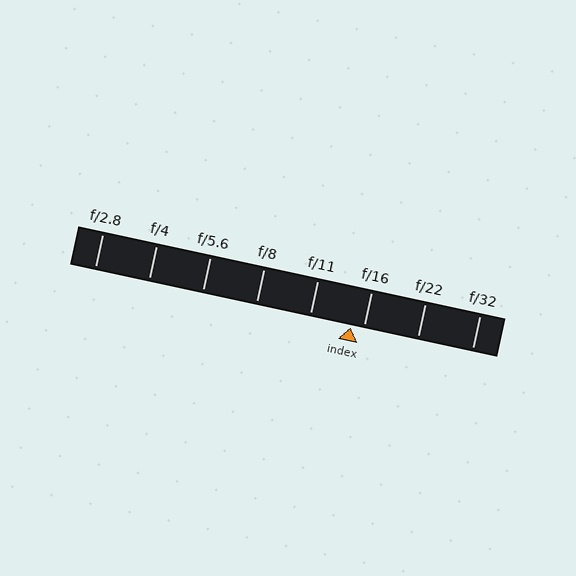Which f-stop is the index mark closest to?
The index mark is closest to f/16.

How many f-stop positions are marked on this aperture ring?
There are 8 f-stop positions marked.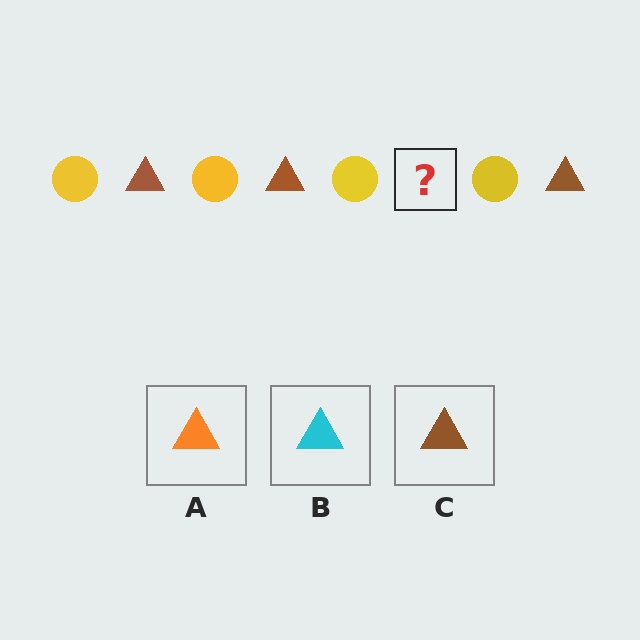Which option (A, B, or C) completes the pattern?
C.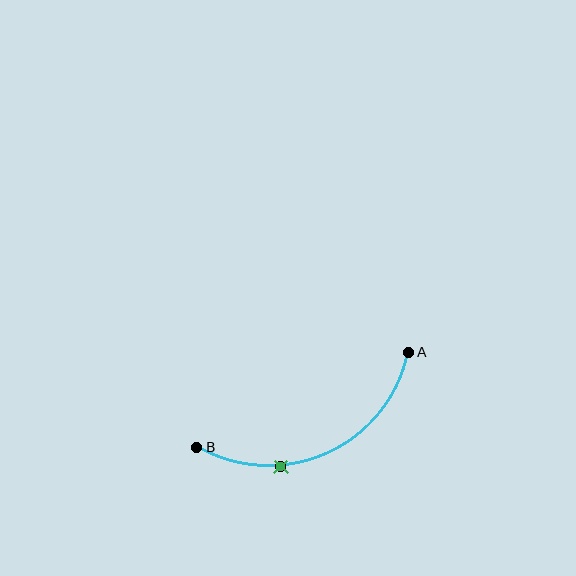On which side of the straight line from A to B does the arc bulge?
The arc bulges below the straight line connecting A and B.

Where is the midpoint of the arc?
The arc midpoint is the point on the curve farthest from the straight line joining A and B. It sits below that line.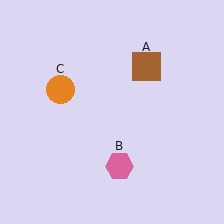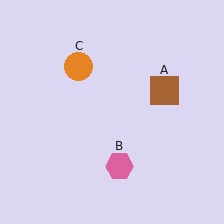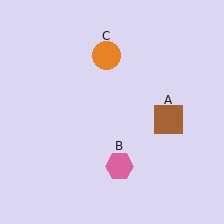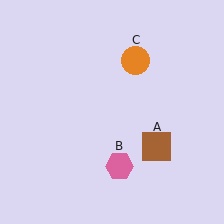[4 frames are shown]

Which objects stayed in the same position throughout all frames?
Pink hexagon (object B) remained stationary.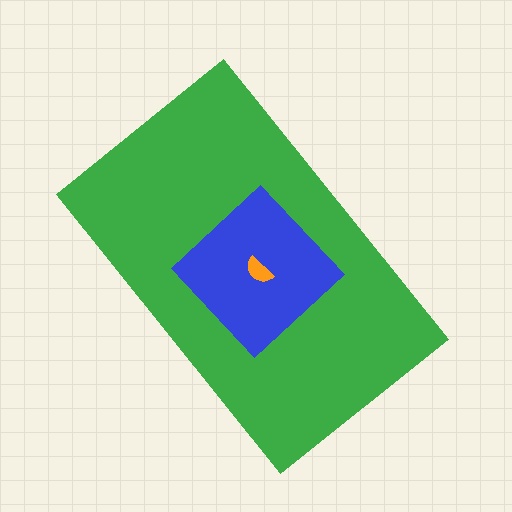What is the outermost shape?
The green rectangle.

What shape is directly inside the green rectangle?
The blue diamond.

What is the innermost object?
The orange semicircle.